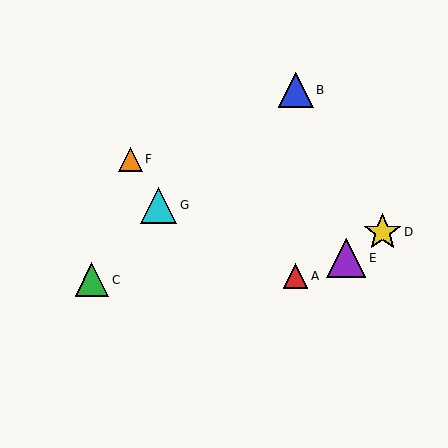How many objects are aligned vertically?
2 objects (A, B) are aligned vertically.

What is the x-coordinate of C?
Object C is at x≈92.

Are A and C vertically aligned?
No, A is at x≈296 and C is at x≈92.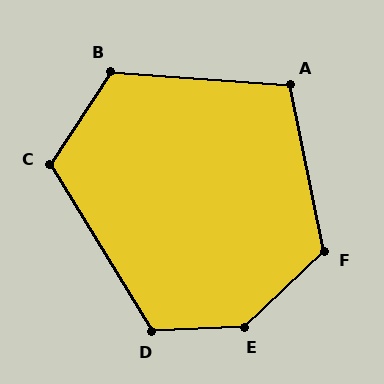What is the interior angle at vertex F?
Approximately 122 degrees (obtuse).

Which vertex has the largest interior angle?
E, at approximately 139 degrees.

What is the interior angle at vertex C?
Approximately 115 degrees (obtuse).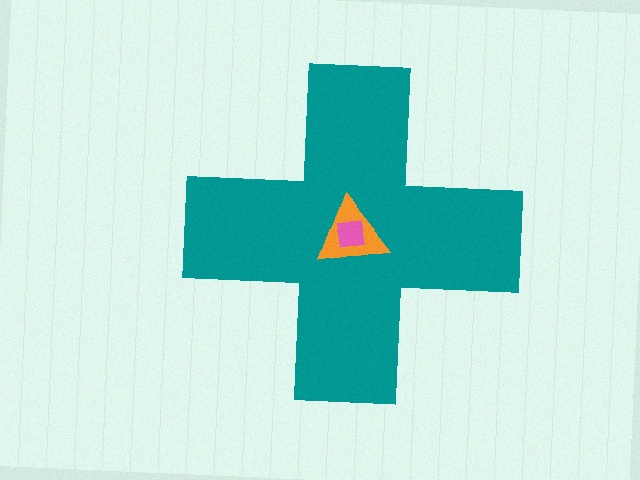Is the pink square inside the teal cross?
Yes.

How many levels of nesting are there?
3.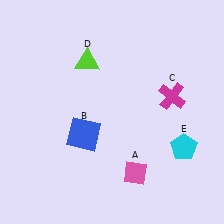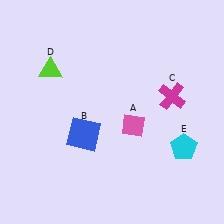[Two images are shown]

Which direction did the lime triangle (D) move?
The lime triangle (D) moved left.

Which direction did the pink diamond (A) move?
The pink diamond (A) moved up.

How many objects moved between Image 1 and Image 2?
2 objects moved between the two images.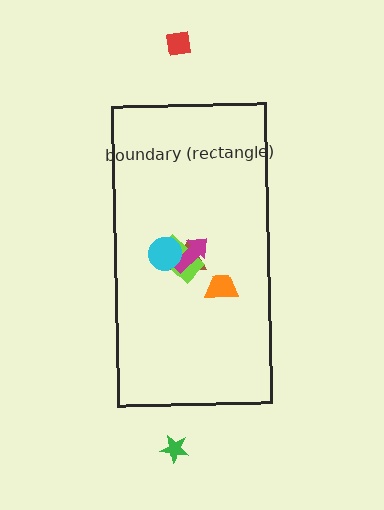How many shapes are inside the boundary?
5 inside, 2 outside.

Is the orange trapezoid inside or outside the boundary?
Inside.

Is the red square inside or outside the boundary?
Outside.